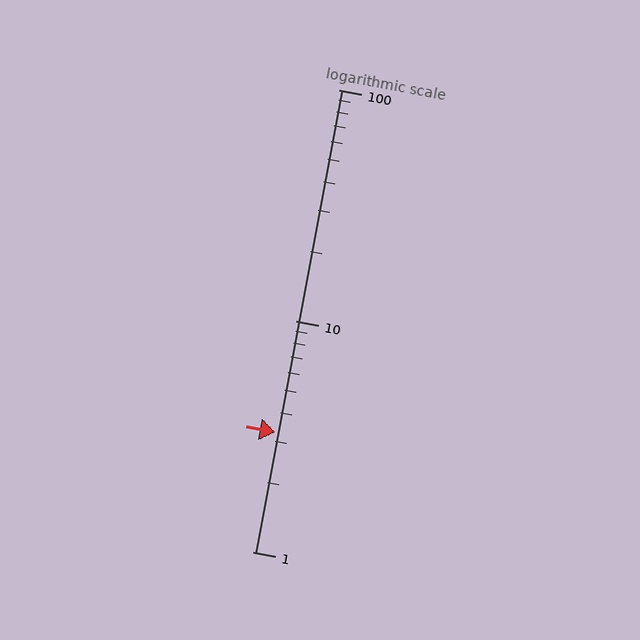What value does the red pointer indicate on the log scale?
The pointer indicates approximately 3.3.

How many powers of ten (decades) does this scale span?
The scale spans 2 decades, from 1 to 100.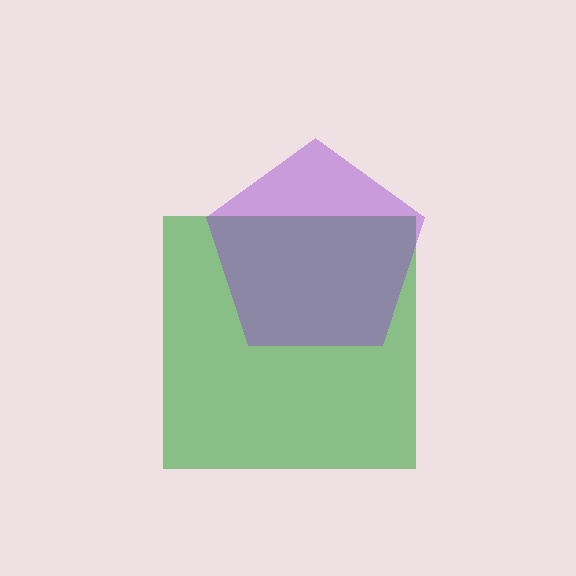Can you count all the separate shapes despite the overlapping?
Yes, there are 2 separate shapes.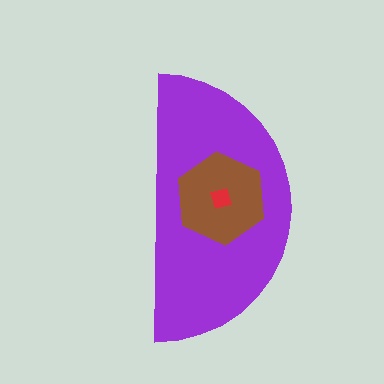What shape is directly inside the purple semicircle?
The brown hexagon.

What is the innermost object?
The red square.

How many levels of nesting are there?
3.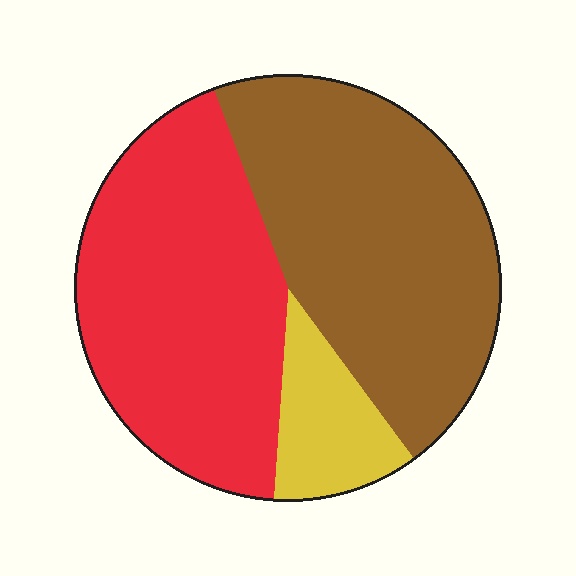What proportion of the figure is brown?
Brown covers about 45% of the figure.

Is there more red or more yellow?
Red.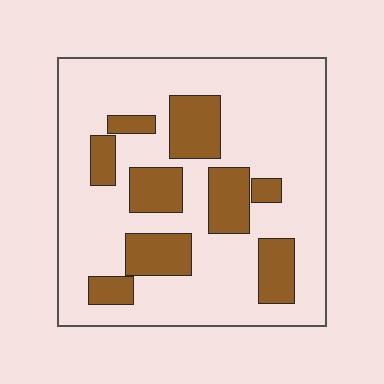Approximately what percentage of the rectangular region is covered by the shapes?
Approximately 25%.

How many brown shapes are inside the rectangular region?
9.